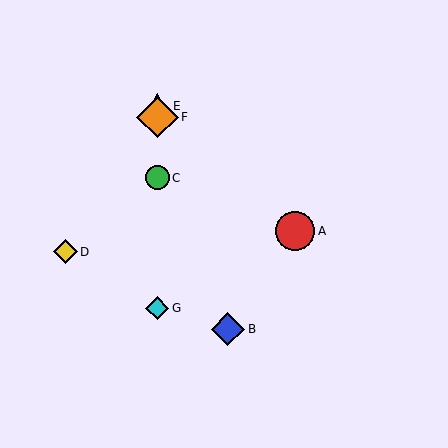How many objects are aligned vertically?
4 objects (C, E, F, G) are aligned vertically.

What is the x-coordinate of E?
Object E is at x≈157.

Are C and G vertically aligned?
Yes, both are at x≈157.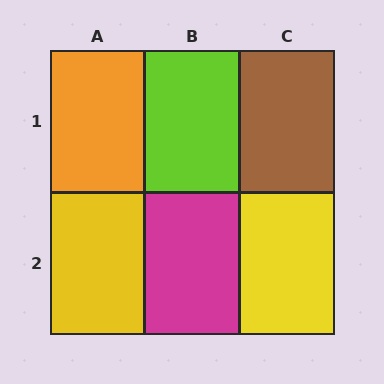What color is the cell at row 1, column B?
Lime.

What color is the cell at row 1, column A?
Orange.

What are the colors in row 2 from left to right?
Yellow, magenta, yellow.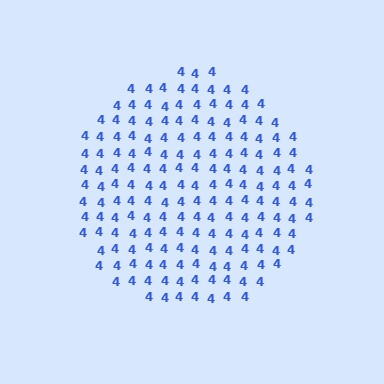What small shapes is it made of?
It is made of small digit 4's.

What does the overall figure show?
The overall figure shows a circle.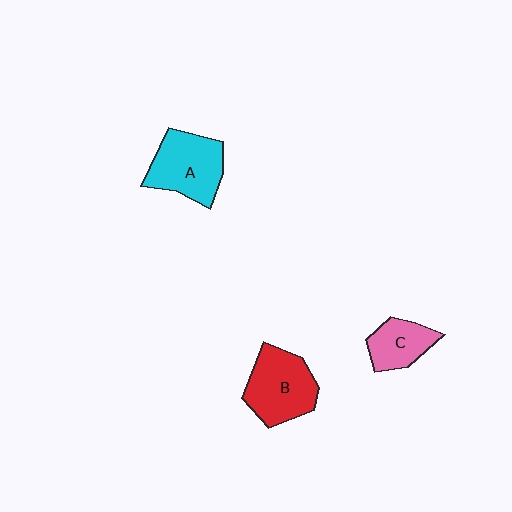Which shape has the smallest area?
Shape C (pink).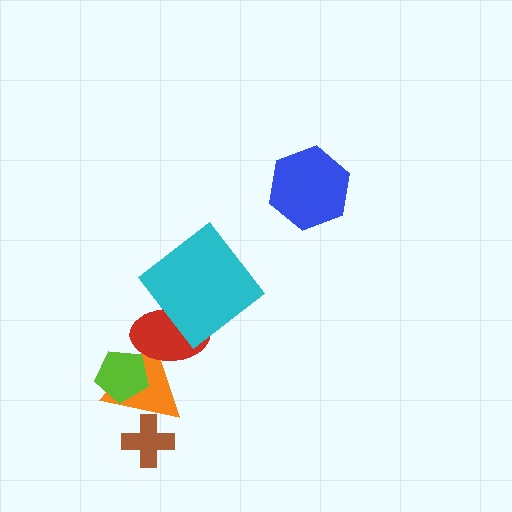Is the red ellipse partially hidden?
Yes, it is partially covered by another shape.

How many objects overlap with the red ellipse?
2 objects overlap with the red ellipse.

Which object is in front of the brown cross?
The orange triangle is in front of the brown cross.